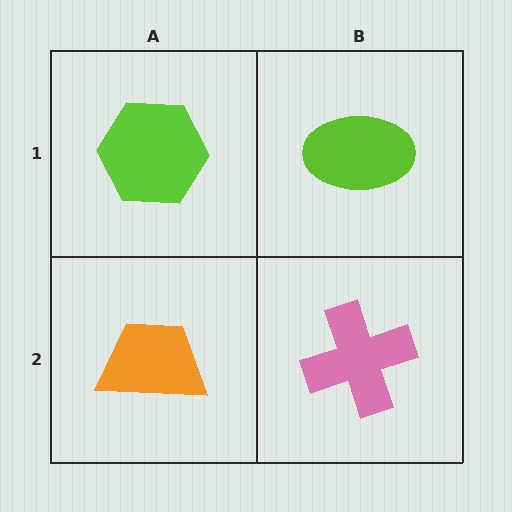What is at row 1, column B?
A lime ellipse.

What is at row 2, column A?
An orange trapezoid.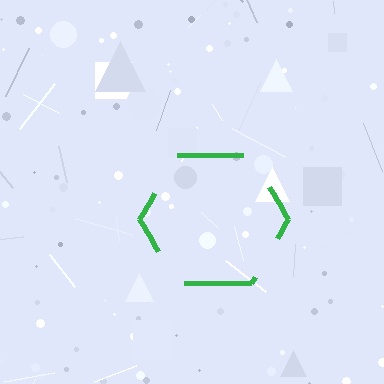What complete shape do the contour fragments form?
The contour fragments form a hexagon.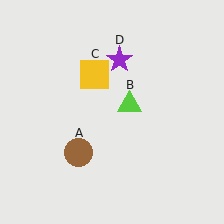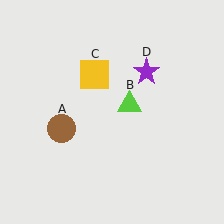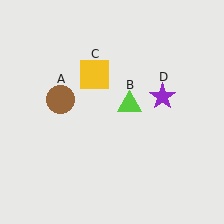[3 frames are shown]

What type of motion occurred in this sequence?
The brown circle (object A), purple star (object D) rotated clockwise around the center of the scene.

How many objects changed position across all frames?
2 objects changed position: brown circle (object A), purple star (object D).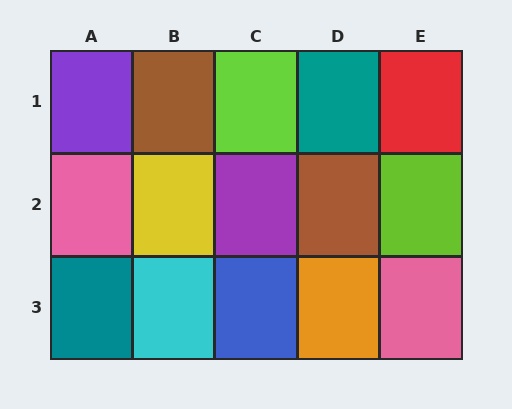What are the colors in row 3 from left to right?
Teal, cyan, blue, orange, pink.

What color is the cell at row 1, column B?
Brown.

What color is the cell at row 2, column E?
Lime.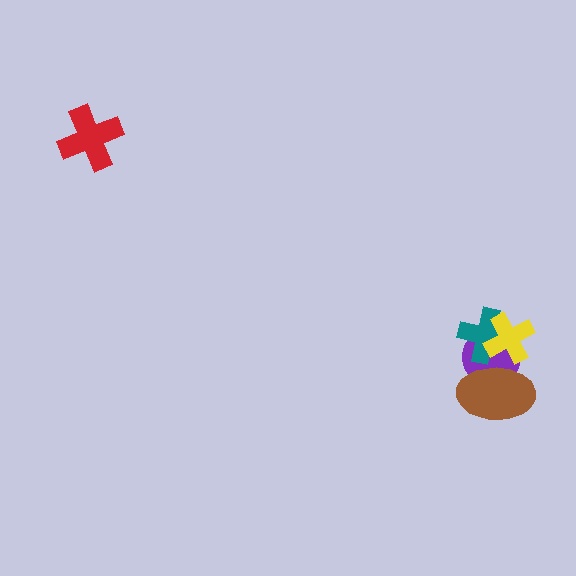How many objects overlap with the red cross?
0 objects overlap with the red cross.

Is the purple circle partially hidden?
Yes, it is partially covered by another shape.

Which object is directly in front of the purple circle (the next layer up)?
The teal cross is directly in front of the purple circle.